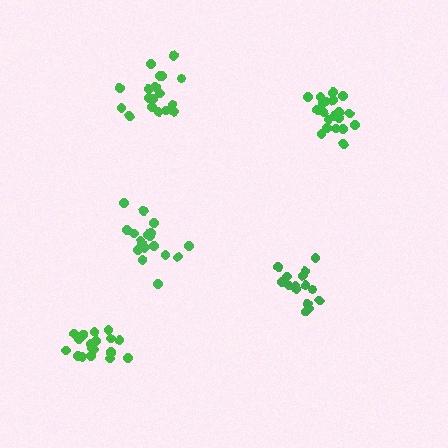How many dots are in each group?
Group 1: 19 dots, Group 2: 16 dots, Group 3: 21 dots, Group 4: 19 dots, Group 5: 19 dots (94 total).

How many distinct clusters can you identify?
There are 5 distinct clusters.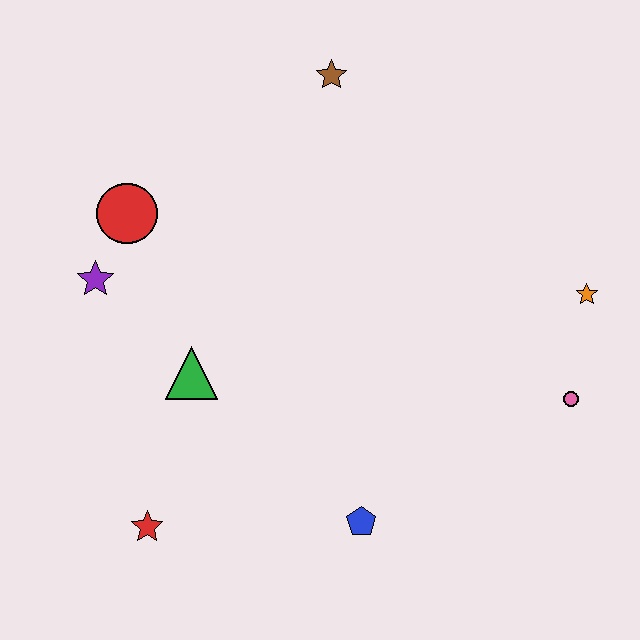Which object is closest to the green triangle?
The purple star is closest to the green triangle.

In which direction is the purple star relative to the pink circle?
The purple star is to the left of the pink circle.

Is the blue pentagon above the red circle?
No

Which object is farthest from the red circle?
The pink circle is farthest from the red circle.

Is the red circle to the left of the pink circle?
Yes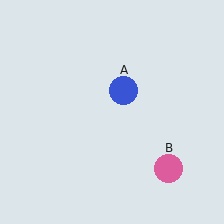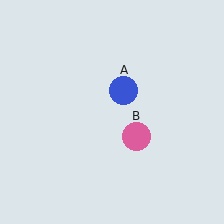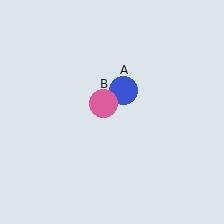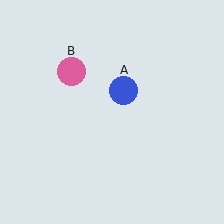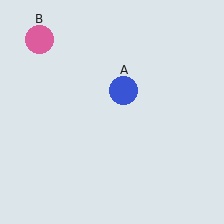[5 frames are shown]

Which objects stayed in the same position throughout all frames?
Blue circle (object A) remained stationary.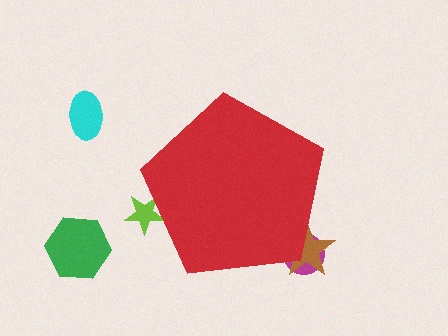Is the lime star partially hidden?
Yes, the lime star is partially hidden behind the red pentagon.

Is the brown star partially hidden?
Yes, the brown star is partially hidden behind the red pentagon.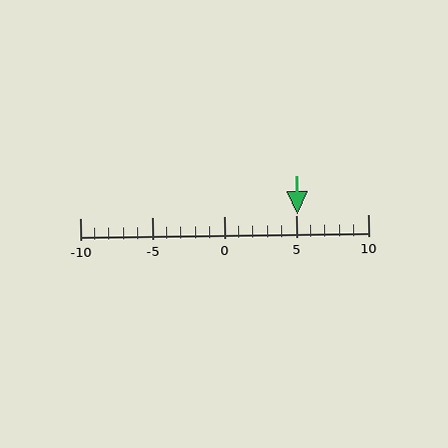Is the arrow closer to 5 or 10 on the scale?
The arrow is closer to 5.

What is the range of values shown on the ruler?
The ruler shows values from -10 to 10.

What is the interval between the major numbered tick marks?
The major tick marks are spaced 5 units apart.